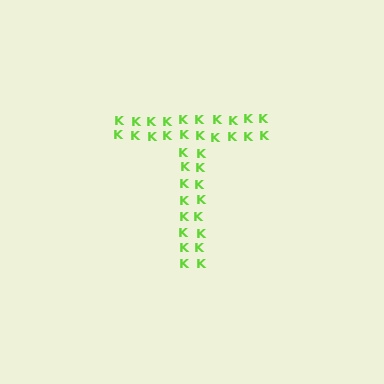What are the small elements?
The small elements are letter K's.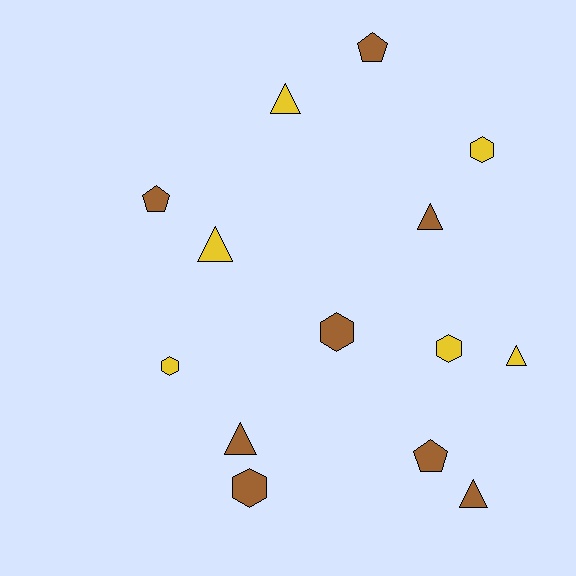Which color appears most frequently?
Brown, with 8 objects.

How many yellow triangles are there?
There are 3 yellow triangles.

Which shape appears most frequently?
Triangle, with 6 objects.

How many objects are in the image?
There are 14 objects.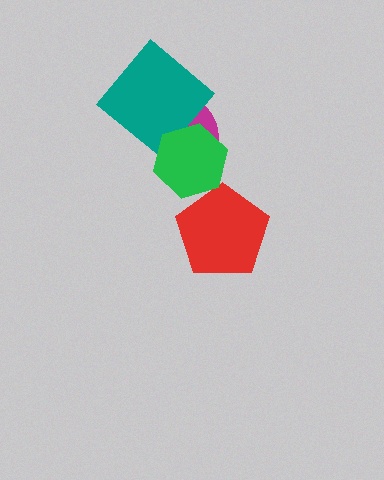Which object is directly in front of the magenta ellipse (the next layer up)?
The teal diamond is directly in front of the magenta ellipse.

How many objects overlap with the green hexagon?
3 objects overlap with the green hexagon.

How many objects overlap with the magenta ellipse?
2 objects overlap with the magenta ellipse.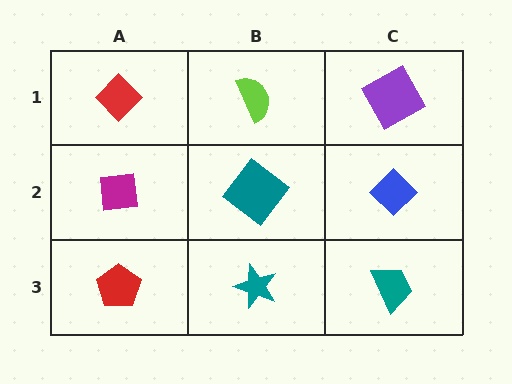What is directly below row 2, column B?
A teal star.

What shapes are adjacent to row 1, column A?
A magenta square (row 2, column A), a lime semicircle (row 1, column B).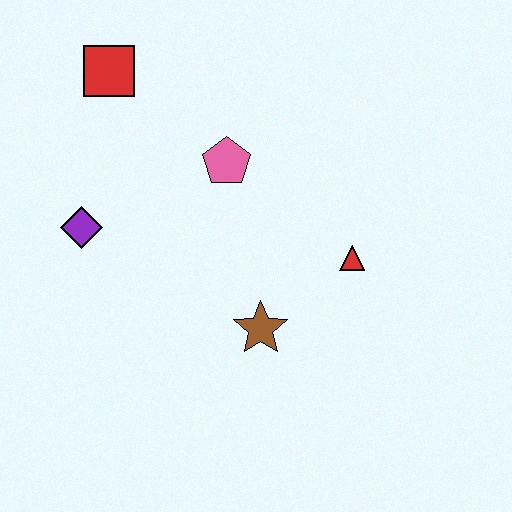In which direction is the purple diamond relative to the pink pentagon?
The purple diamond is to the left of the pink pentagon.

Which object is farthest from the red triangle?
The red square is farthest from the red triangle.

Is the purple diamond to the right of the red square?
No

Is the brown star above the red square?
No